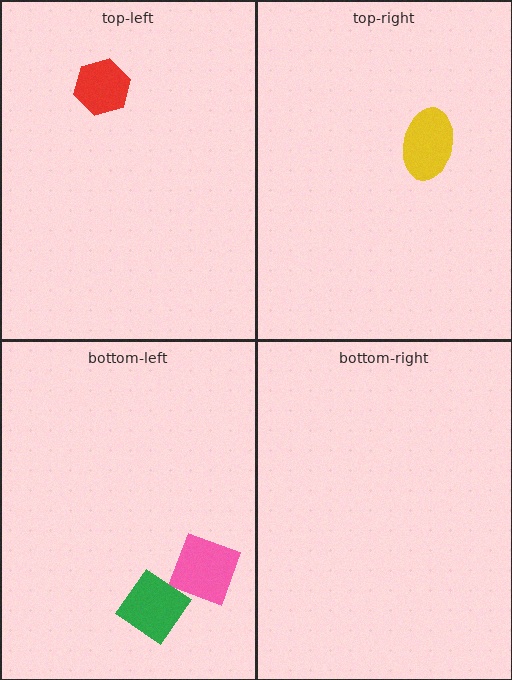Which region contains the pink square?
The bottom-left region.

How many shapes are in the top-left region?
1.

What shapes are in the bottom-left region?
The pink square, the green diamond.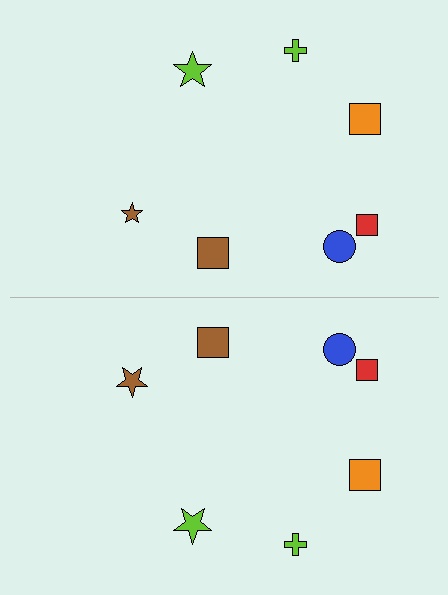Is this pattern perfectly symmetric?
No, the pattern is not perfectly symmetric. The brown star on the bottom side has a different size than its mirror counterpart.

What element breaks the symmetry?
The brown star on the bottom side has a different size than its mirror counterpart.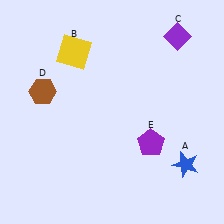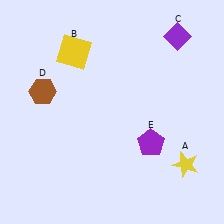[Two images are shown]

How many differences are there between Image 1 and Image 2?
There is 1 difference between the two images.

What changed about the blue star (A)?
In Image 1, A is blue. In Image 2, it changed to yellow.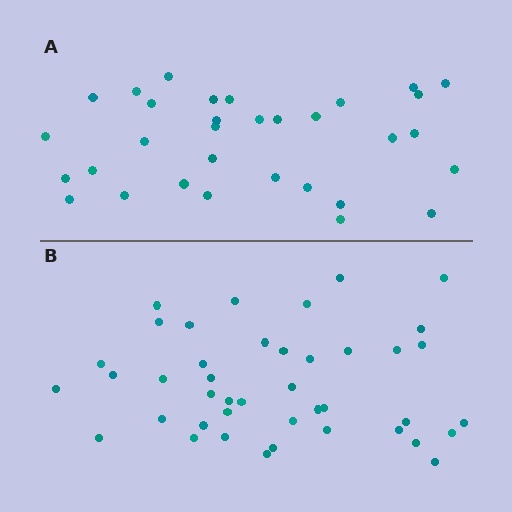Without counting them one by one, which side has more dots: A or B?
Region B (the bottom region) has more dots.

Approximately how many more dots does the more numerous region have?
Region B has roughly 10 or so more dots than region A.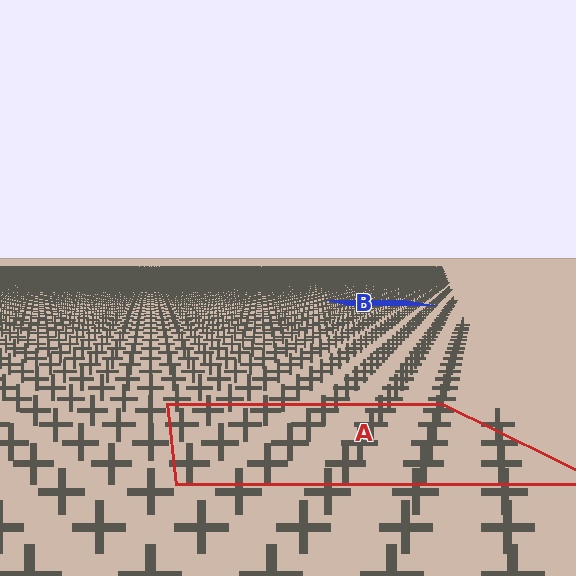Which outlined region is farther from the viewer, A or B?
Region B is farther from the viewer — the texture elements inside it appear smaller and more densely packed.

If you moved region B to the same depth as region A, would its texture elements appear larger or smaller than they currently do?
They would appear larger. At a closer depth, the same texture elements are projected at a bigger on-screen size.